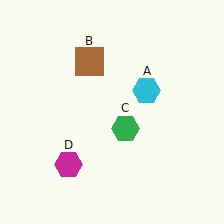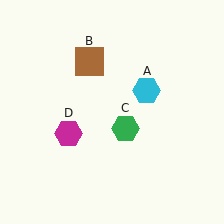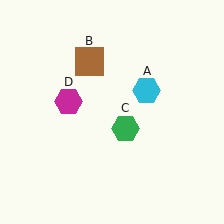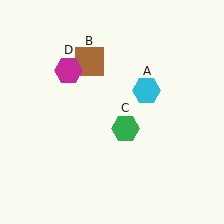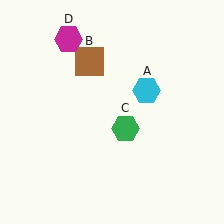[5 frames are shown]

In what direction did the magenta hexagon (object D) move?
The magenta hexagon (object D) moved up.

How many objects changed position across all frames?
1 object changed position: magenta hexagon (object D).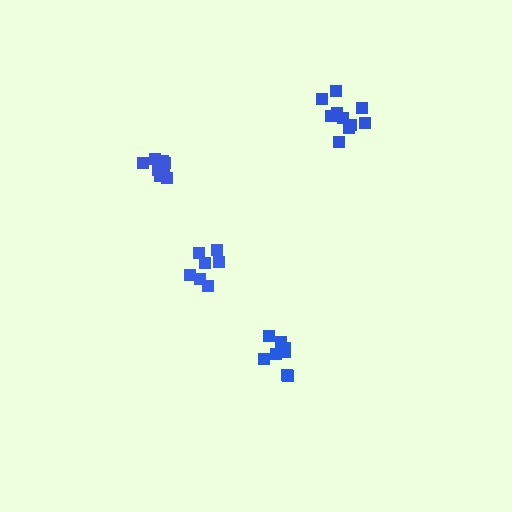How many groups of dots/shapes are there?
There are 4 groups.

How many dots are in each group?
Group 1: 9 dots, Group 2: 9 dots, Group 3: 7 dots, Group 4: 10 dots (35 total).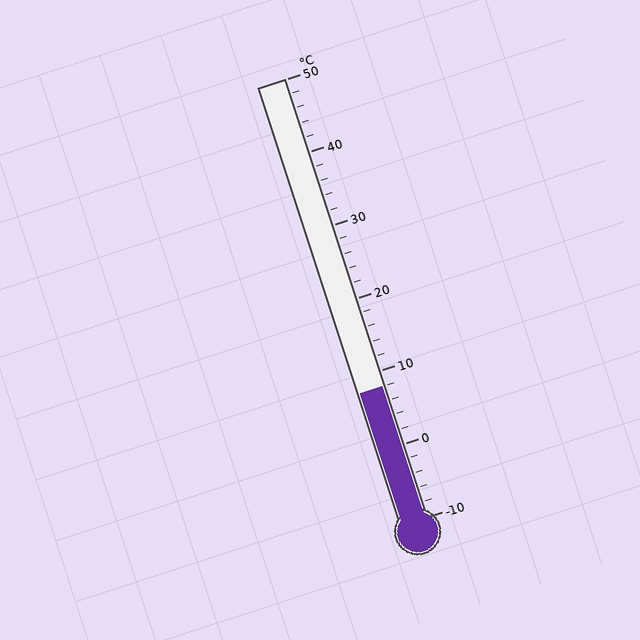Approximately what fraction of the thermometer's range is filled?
The thermometer is filled to approximately 30% of its range.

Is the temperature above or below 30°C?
The temperature is below 30°C.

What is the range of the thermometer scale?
The thermometer scale ranges from -10°C to 50°C.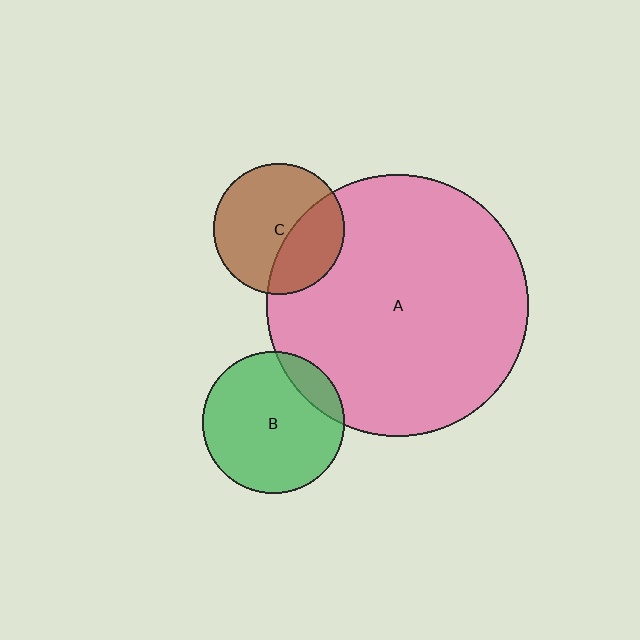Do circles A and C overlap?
Yes.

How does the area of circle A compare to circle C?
Approximately 4.0 times.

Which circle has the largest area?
Circle A (pink).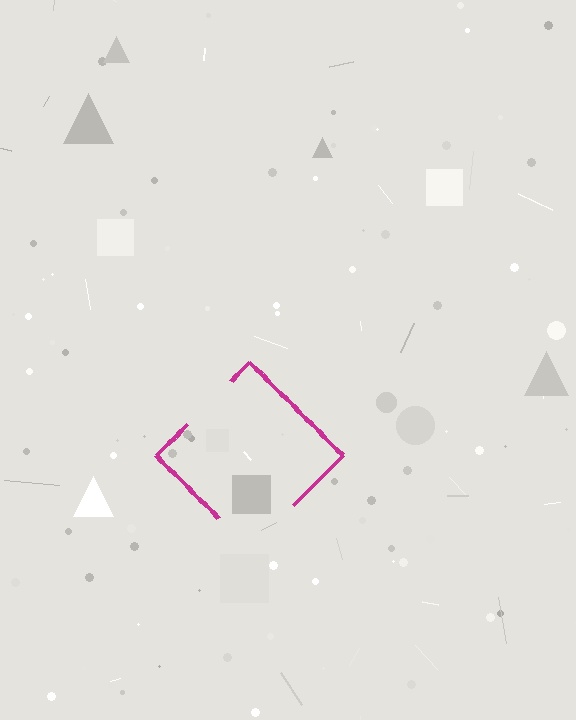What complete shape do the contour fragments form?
The contour fragments form a diamond.